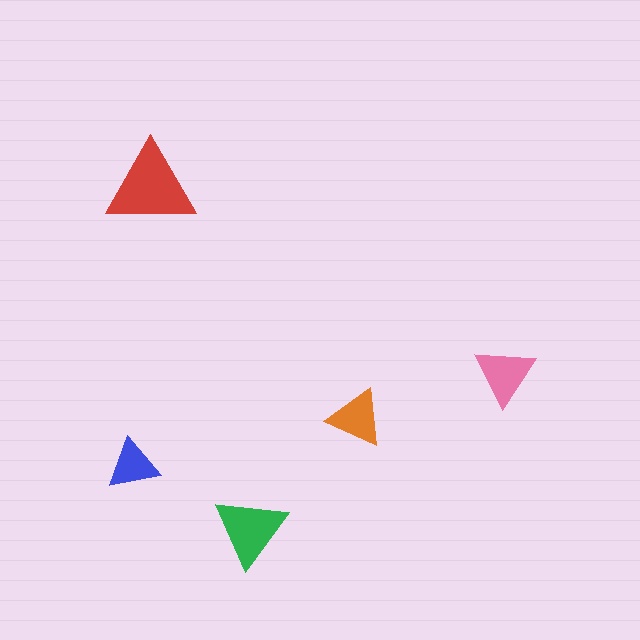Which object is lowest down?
The green triangle is bottommost.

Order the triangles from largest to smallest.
the red one, the green one, the pink one, the orange one, the blue one.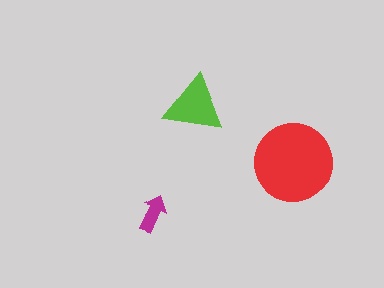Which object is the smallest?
The magenta arrow.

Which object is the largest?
The red circle.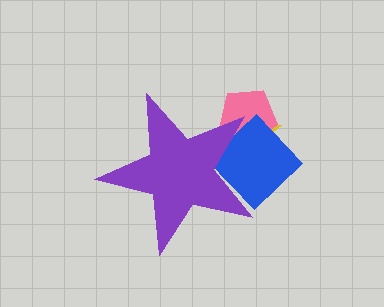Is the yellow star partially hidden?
Yes, the yellow star is partially hidden behind the purple star.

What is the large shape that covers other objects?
A purple star.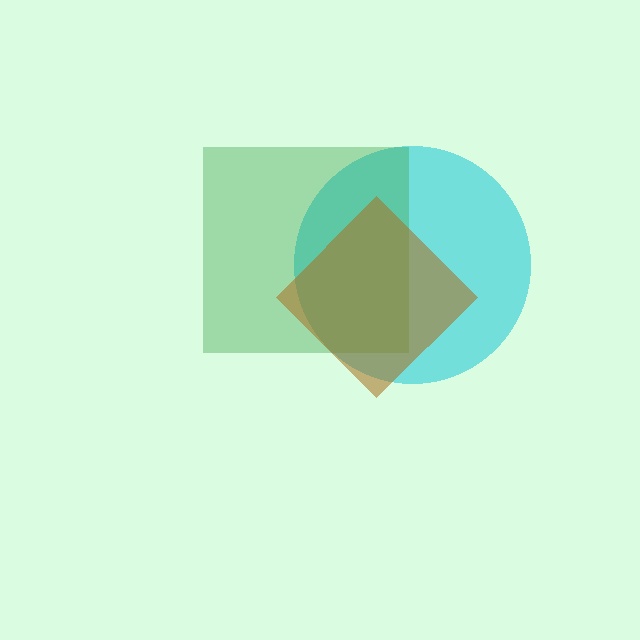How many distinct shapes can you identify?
There are 3 distinct shapes: a cyan circle, a green square, a brown diamond.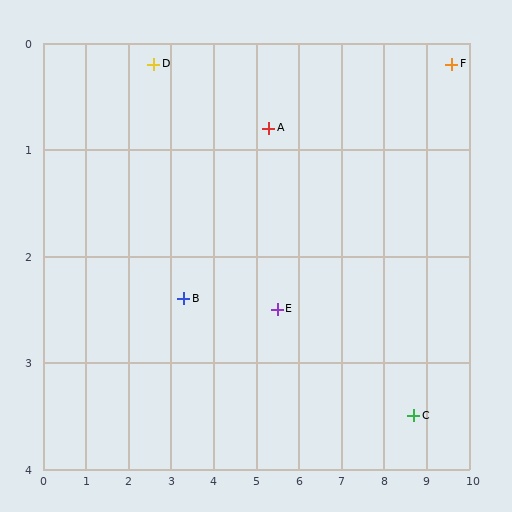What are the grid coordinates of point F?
Point F is at approximately (9.6, 0.2).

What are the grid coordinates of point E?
Point E is at approximately (5.5, 2.5).